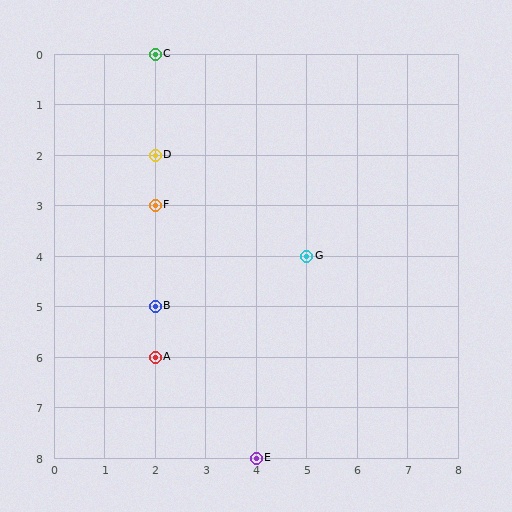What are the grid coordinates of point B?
Point B is at grid coordinates (2, 5).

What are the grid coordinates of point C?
Point C is at grid coordinates (2, 0).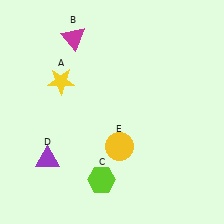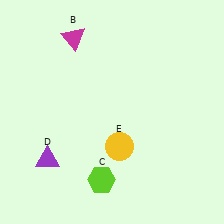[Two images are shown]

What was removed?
The yellow star (A) was removed in Image 2.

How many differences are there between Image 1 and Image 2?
There is 1 difference between the two images.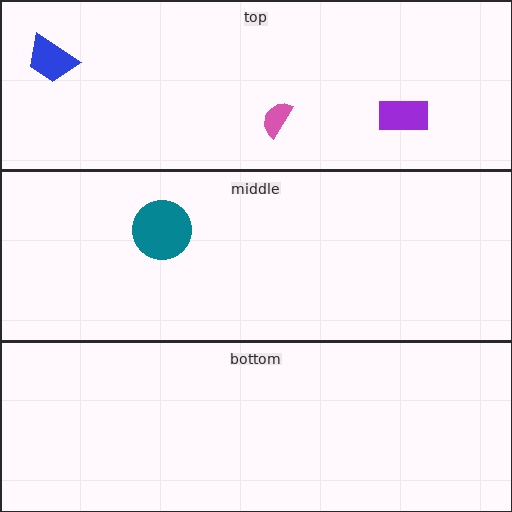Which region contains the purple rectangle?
The top region.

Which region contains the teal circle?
The middle region.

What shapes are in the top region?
The blue trapezoid, the pink semicircle, the purple rectangle.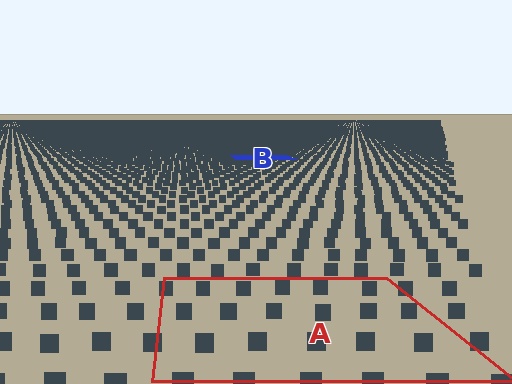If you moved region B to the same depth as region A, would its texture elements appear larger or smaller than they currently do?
They would appear larger. At a closer depth, the same texture elements are projected at a bigger on-screen size.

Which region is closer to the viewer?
Region A is closer. The texture elements there are larger and more spread out.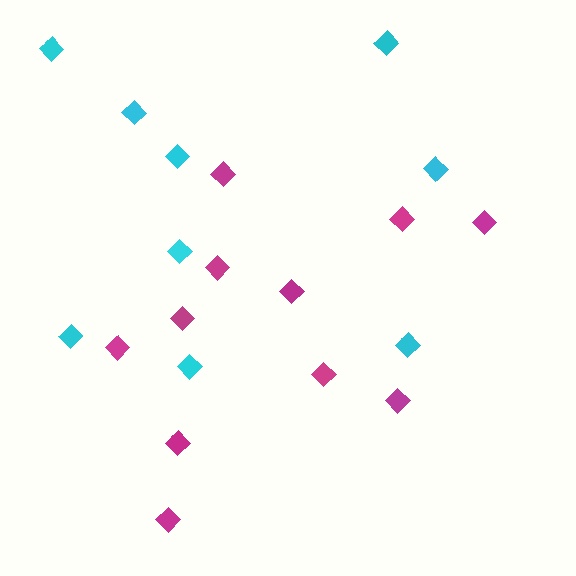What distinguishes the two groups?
There are 2 groups: one group of magenta diamonds (11) and one group of cyan diamonds (9).